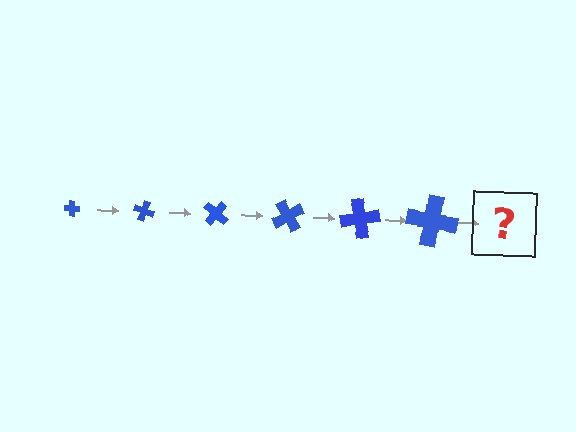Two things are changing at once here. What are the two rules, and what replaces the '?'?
The two rules are that the cross grows larger each step and it rotates 20 degrees each step. The '?' should be a cross, larger than the previous one and rotated 120 degrees from the start.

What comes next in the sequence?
The next element should be a cross, larger than the previous one and rotated 120 degrees from the start.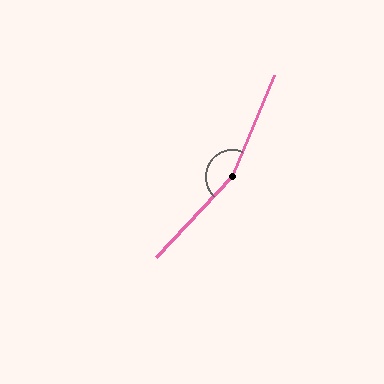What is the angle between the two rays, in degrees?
Approximately 159 degrees.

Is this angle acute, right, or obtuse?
It is obtuse.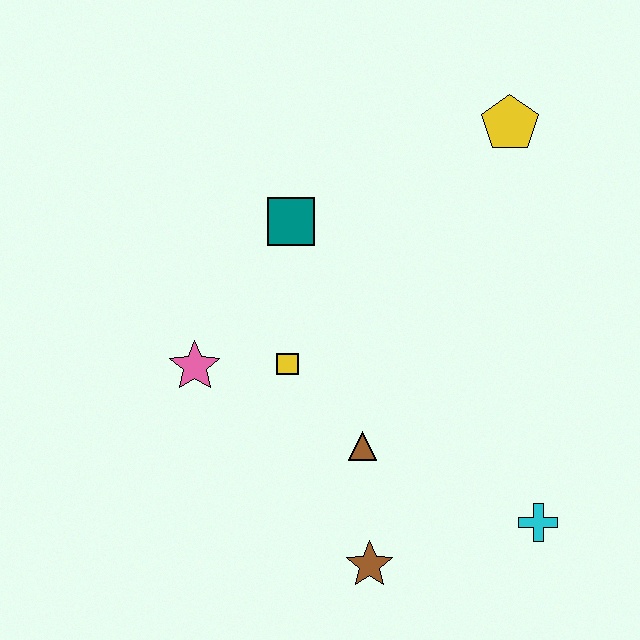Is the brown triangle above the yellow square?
No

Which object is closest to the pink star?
The yellow square is closest to the pink star.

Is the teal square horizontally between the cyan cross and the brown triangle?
No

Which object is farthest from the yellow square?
The yellow pentagon is farthest from the yellow square.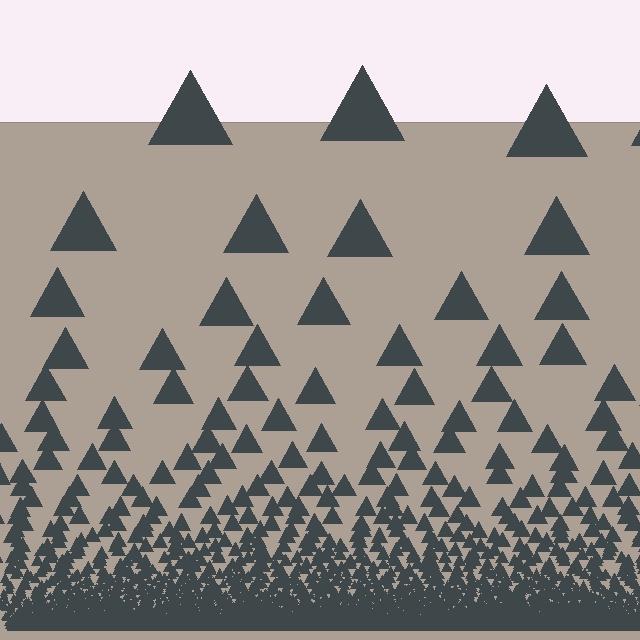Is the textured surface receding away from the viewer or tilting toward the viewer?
The surface appears to tilt toward the viewer. Texture elements get larger and sparser toward the top.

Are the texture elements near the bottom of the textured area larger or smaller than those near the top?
Smaller. The gradient is inverted — elements near the bottom are smaller and denser.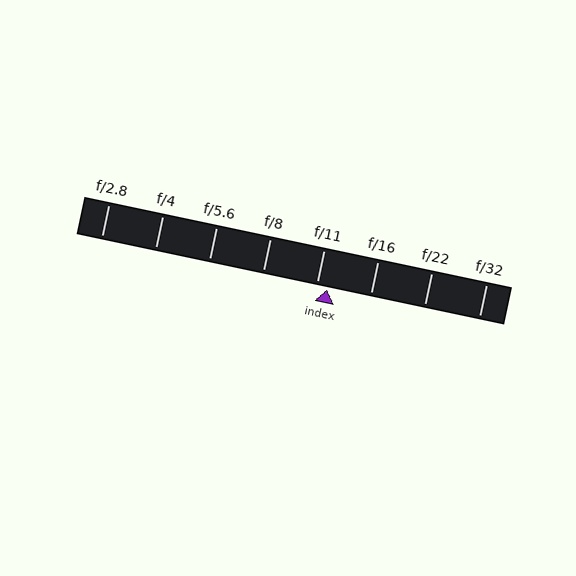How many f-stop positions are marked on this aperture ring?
There are 8 f-stop positions marked.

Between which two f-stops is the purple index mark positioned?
The index mark is between f/11 and f/16.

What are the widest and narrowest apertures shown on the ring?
The widest aperture shown is f/2.8 and the narrowest is f/32.